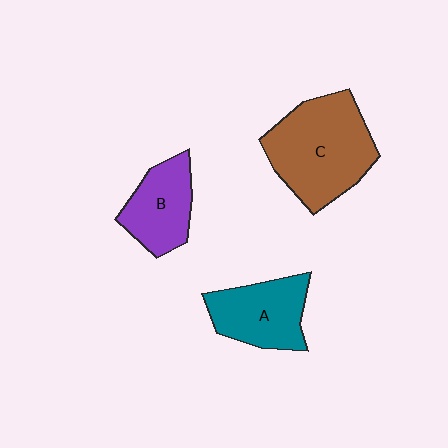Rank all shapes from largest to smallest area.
From largest to smallest: C (brown), A (teal), B (purple).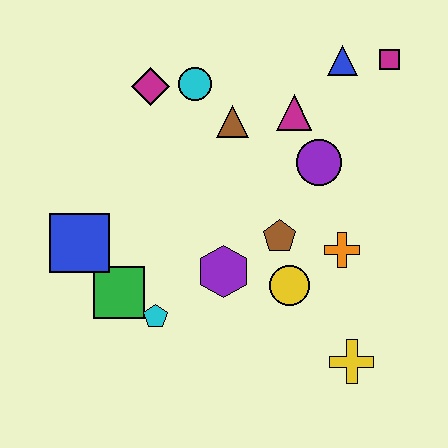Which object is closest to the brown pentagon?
The yellow circle is closest to the brown pentagon.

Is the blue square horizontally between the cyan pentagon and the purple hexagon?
No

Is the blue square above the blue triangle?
No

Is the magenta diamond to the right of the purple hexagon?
No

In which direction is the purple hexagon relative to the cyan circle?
The purple hexagon is below the cyan circle.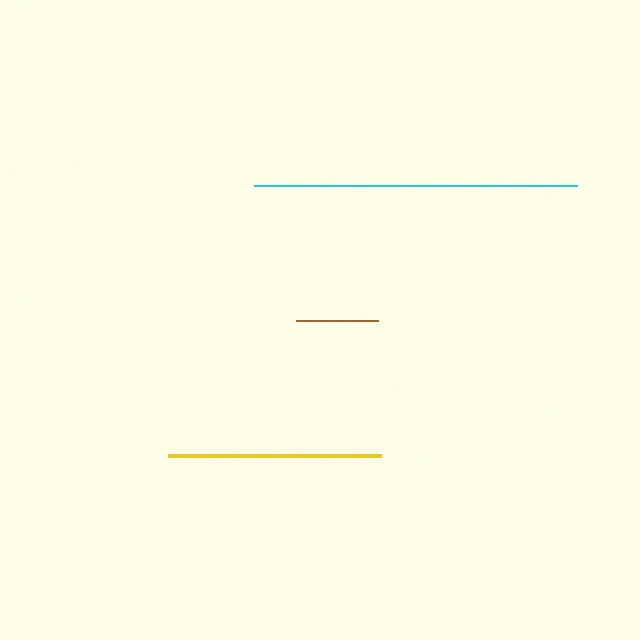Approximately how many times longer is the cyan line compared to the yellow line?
The cyan line is approximately 1.5 times the length of the yellow line.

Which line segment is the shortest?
The brown line is the shortest at approximately 81 pixels.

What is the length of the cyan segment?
The cyan segment is approximately 323 pixels long.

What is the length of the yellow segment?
The yellow segment is approximately 213 pixels long.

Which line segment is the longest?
The cyan line is the longest at approximately 323 pixels.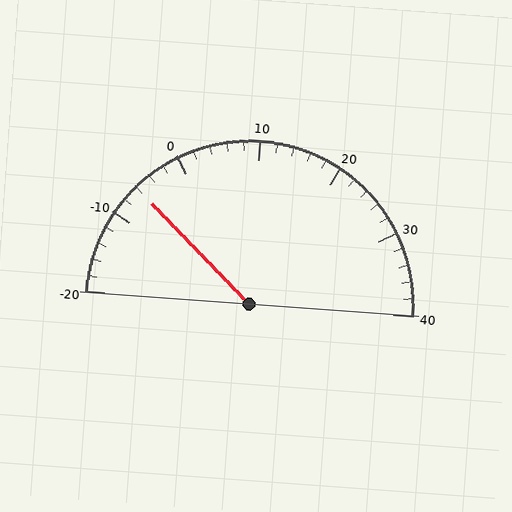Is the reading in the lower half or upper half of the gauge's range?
The reading is in the lower half of the range (-20 to 40).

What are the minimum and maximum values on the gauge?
The gauge ranges from -20 to 40.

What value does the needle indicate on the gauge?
The needle indicates approximately -6.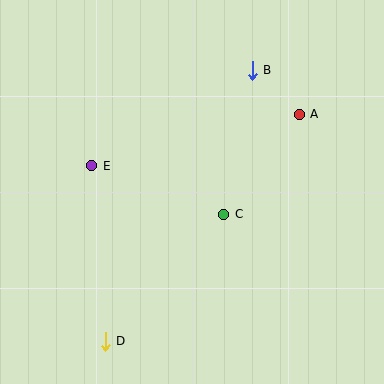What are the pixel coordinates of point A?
Point A is at (299, 114).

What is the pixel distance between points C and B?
The distance between C and B is 147 pixels.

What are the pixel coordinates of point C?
Point C is at (224, 214).